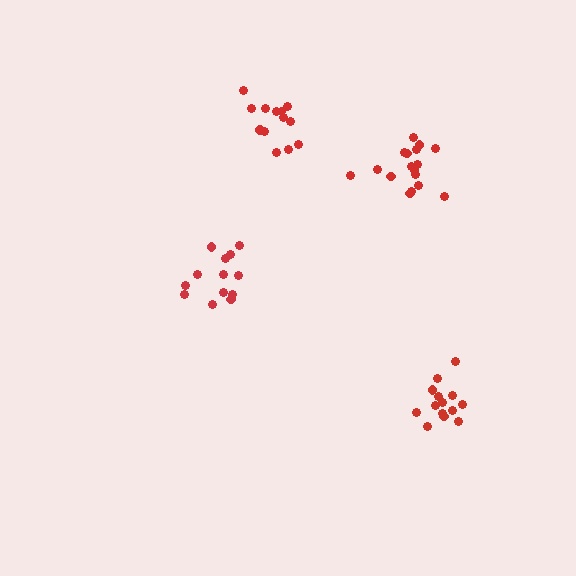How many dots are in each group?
Group 1: 14 dots, Group 2: 13 dots, Group 3: 13 dots, Group 4: 17 dots (57 total).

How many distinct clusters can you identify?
There are 4 distinct clusters.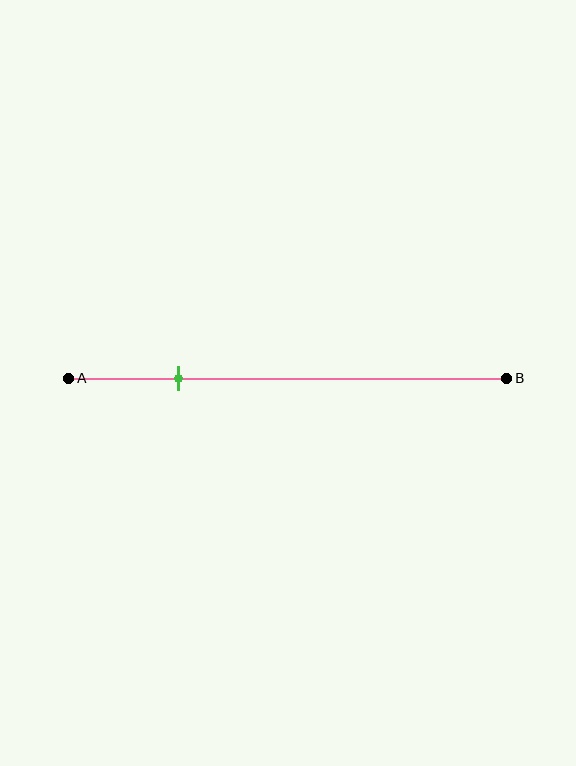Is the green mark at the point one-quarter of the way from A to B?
Yes, the mark is approximately at the one-quarter point.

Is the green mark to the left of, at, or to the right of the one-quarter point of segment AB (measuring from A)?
The green mark is approximately at the one-quarter point of segment AB.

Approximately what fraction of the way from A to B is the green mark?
The green mark is approximately 25% of the way from A to B.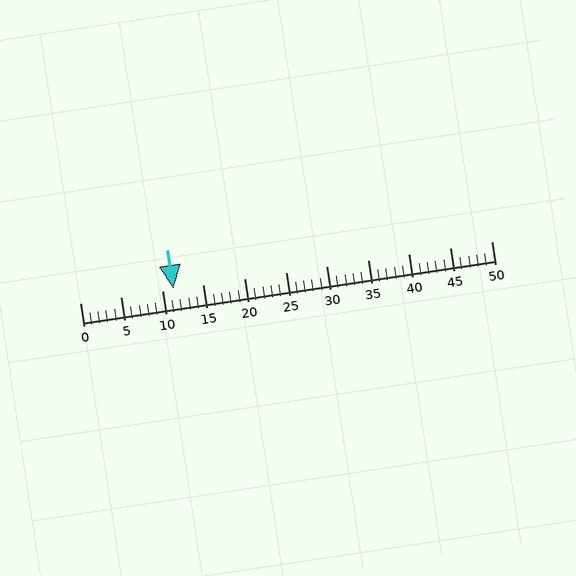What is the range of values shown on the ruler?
The ruler shows values from 0 to 50.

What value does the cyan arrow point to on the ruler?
The cyan arrow points to approximately 11.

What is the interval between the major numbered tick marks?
The major tick marks are spaced 5 units apart.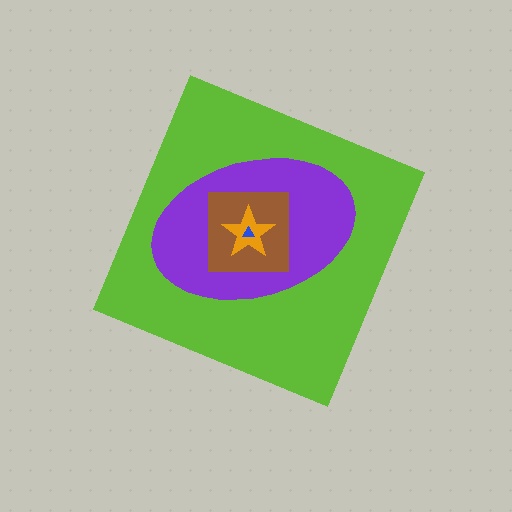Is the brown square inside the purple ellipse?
Yes.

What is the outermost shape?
The lime diamond.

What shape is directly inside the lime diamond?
The purple ellipse.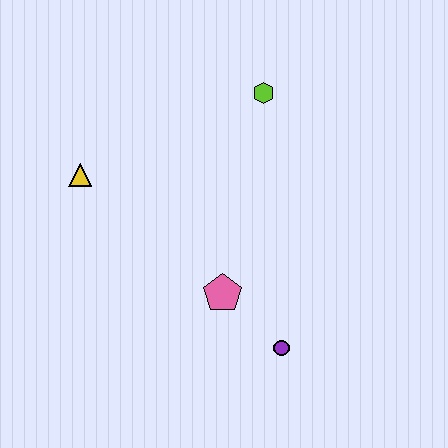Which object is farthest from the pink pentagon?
The lime hexagon is farthest from the pink pentagon.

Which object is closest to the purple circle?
The pink pentagon is closest to the purple circle.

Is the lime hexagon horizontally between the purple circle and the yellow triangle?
Yes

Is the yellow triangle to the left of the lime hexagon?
Yes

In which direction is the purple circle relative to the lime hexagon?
The purple circle is below the lime hexagon.